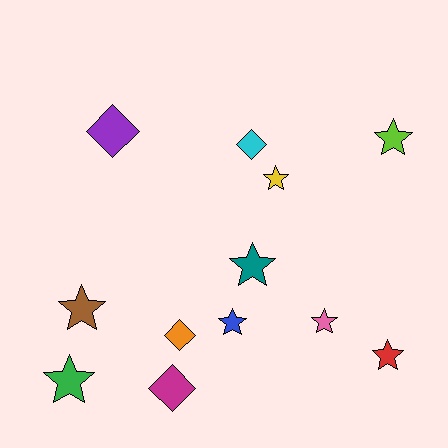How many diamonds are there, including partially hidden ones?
There are 4 diamonds.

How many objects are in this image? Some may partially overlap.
There are 12 objects.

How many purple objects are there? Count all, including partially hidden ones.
There is 1 purple object.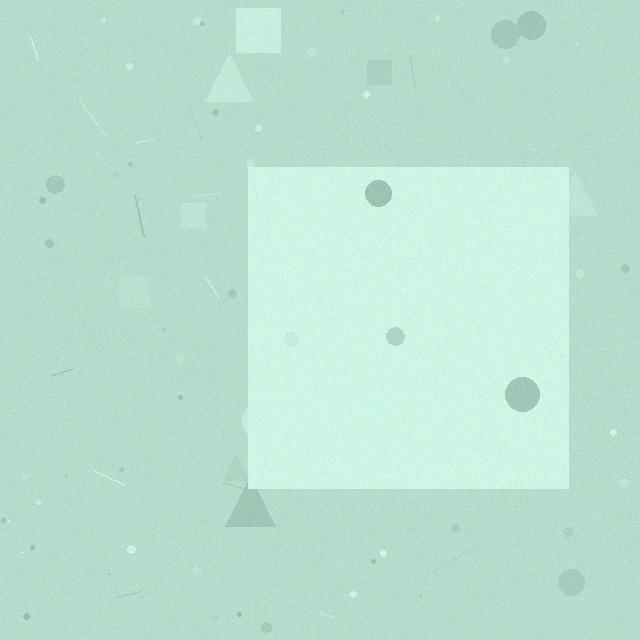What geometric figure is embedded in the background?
A square is embedded in the background.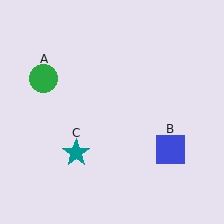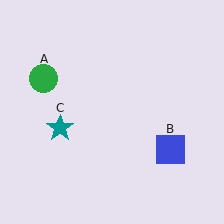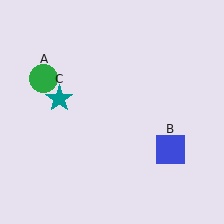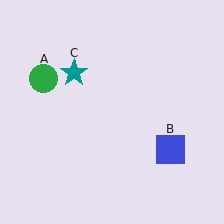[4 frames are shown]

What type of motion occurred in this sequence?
The teal star (object C) rotated clockwise around the center of the scene.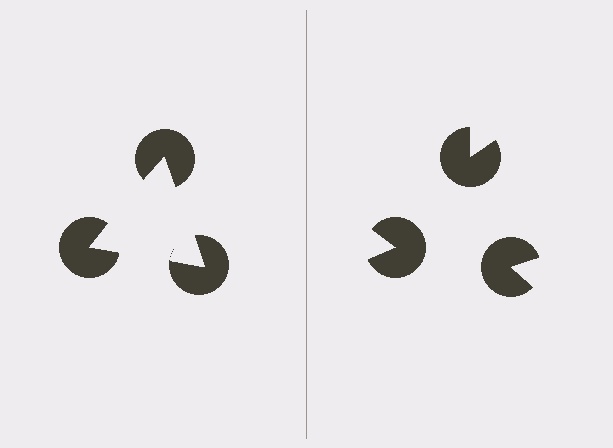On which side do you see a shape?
An illusory triangle appears on the left side. On the right side the wedge cuts are rotated, so no coherent shape forms.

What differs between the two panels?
The pac-man discs are positioned identically on both sides; only the wedge orientations differ. On the left they align to a triangle; on the right they are misaligned.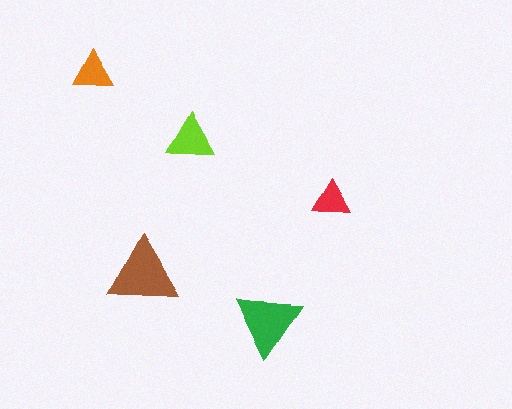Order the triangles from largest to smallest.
the brown one, the green one, the lime one, the orange one, the red one.